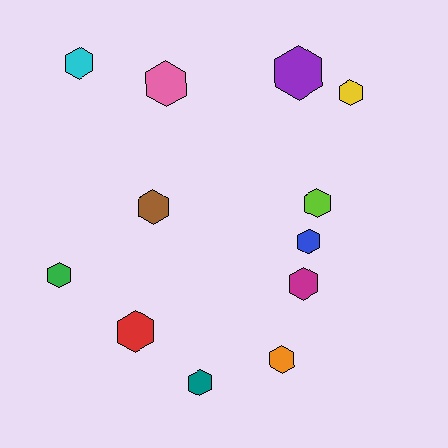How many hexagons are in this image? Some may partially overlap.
There are 12 hexagons.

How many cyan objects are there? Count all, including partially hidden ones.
There is 1 cyan object.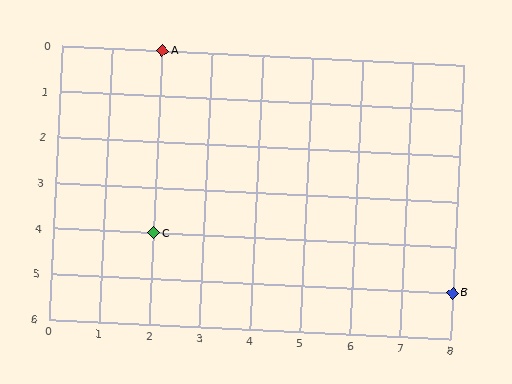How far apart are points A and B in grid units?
Points A and B are 6 columns and 5 rows apart (about 7.8 grid units diagonally).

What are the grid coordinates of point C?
Point C is at grid coordinates (2, 4).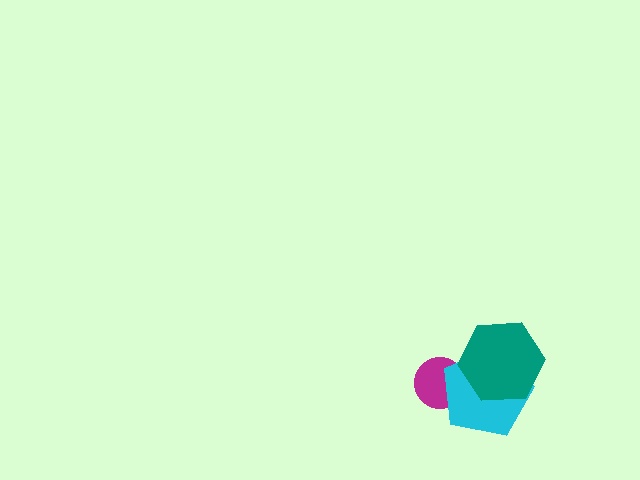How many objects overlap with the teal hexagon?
1 object overlaps with the teal hexagon.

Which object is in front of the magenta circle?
The cyan pentagon is in front of the magenta circle.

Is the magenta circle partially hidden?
Yes, it is partially covered by another shape.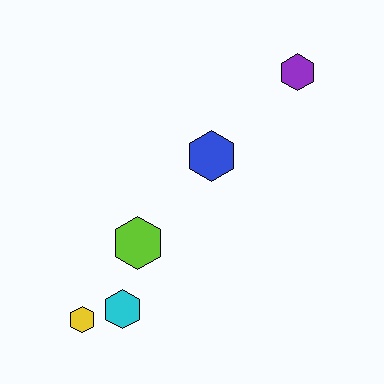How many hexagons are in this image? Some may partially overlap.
There are 5 hexagons.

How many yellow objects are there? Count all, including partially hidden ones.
There is 1 yellow object.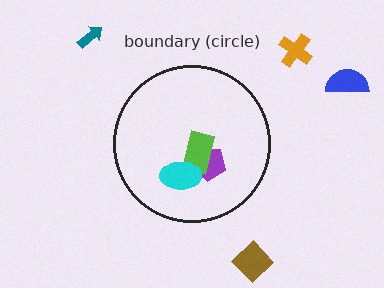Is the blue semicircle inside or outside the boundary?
Outside.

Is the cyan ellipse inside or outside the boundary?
Inside.